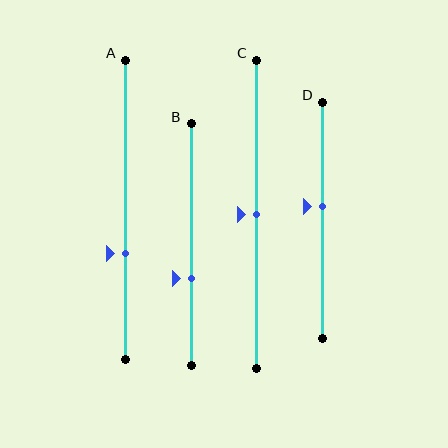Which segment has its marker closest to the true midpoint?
Segment C has its marker closest to the true midpoint.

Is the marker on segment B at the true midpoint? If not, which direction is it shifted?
No, the marker on segment B is shifted downward by about 14% of the segment length.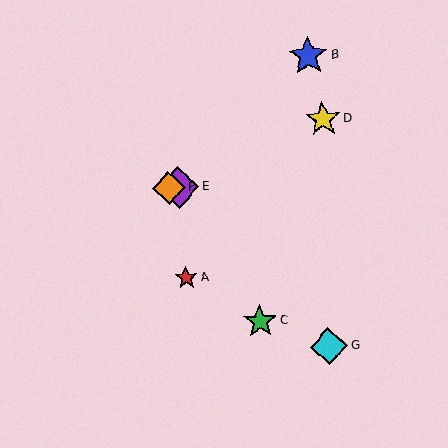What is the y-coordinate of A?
Object A is at y≈278.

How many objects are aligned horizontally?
2 objects (E, F) are aligned horizontally.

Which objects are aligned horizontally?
Objects E, F are aligned horizontally.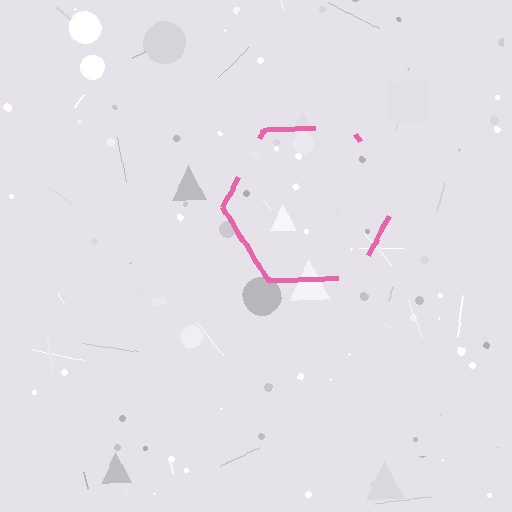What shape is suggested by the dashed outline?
The dashed outline suggests a hexagon.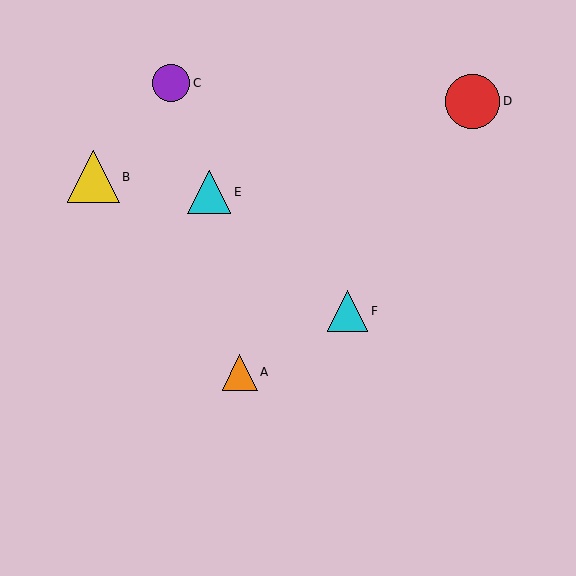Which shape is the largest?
The red circle (labeled D) is the largest.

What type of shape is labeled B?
Shape B is a yellow triangle.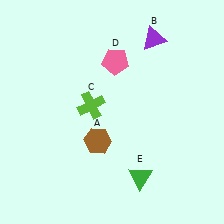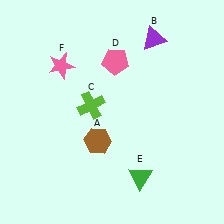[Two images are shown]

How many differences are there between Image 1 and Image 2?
There is 1 difference between the two images.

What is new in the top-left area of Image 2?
A pink star (F) was added in the top-left area of Image 2.